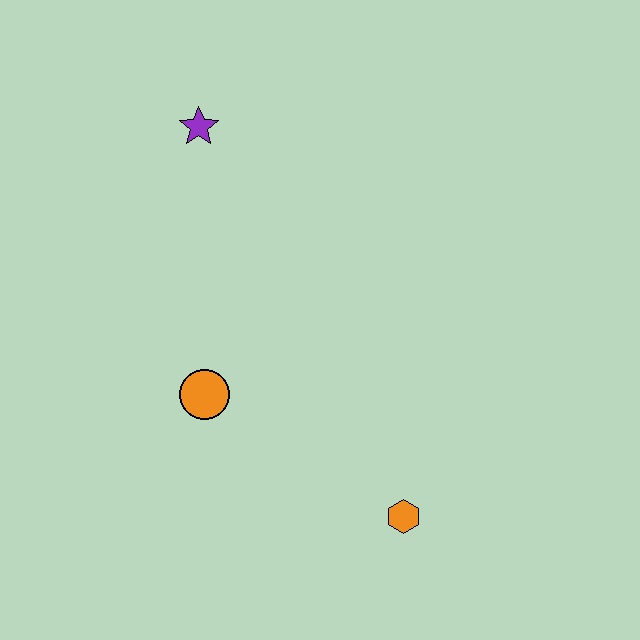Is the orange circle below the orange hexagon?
No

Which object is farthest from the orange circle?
The purple star is farthest from the orange circle.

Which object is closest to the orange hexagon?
The orange circle is closest to the orange hexagon.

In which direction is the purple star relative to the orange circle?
The purple star is above the orange circle.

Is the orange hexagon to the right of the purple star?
Yes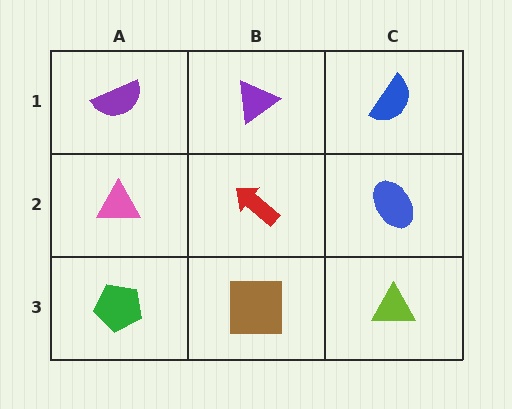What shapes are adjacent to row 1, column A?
A pink triangle (row 2, column A), a purple triangle (row 1, column B).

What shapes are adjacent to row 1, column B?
A red arrow (row 2, column B), a purple semicircle (row 1, column A), a blue semicircle (row 1, column C).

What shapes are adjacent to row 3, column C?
A blue ellipse (row 2, column C), a brown square (row 3, column B).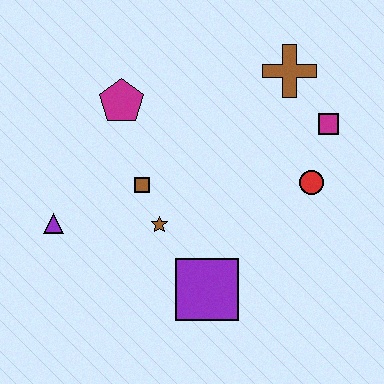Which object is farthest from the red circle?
The purple triangle is farthest from the red circle.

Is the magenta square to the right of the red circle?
Yes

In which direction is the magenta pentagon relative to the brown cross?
The magenta pentagon is to the left of the brown cross.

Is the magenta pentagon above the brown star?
Yes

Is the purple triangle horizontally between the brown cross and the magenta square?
No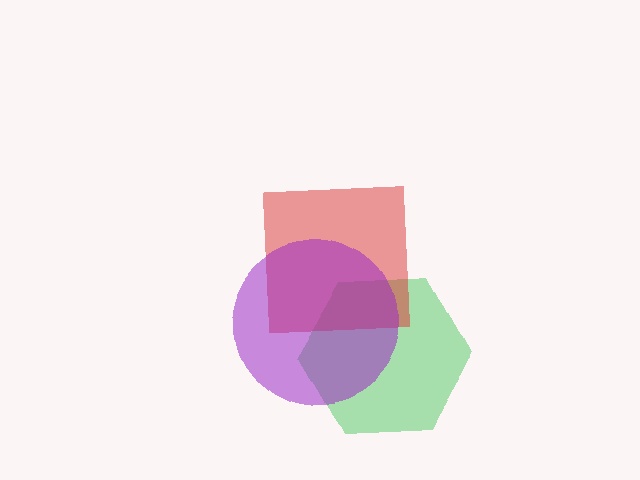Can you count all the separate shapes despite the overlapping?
Yes, there are 3 separate shapes.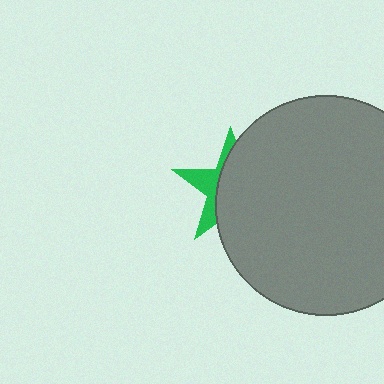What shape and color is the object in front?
The object in front is a gray circle.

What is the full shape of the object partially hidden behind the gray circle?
The partially hidden object is a green star.